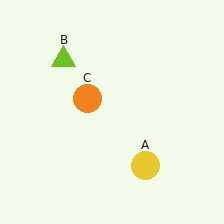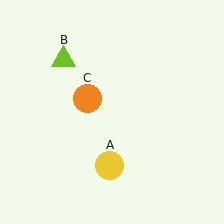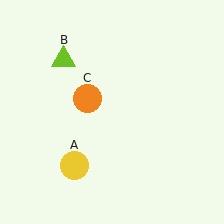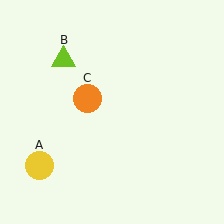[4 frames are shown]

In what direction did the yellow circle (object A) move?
The yellow circle (object A) moved left.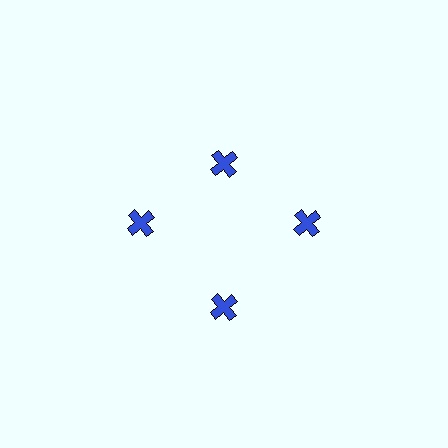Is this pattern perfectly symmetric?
No. The 4 blue crosses are arranged in a ring, but one element near the 12 o'clock position is pulled inward toward the center, breaking the 4-fold rotational symmetry.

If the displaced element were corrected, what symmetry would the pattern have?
It would have 4-fold rotational symmetry — the pattern would map onto itself every 90 degrees.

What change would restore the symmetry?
The symmetry would be restored by moving it outward, back onto the ring so that all 4 crosses sit at equal angles and equal distance from the center.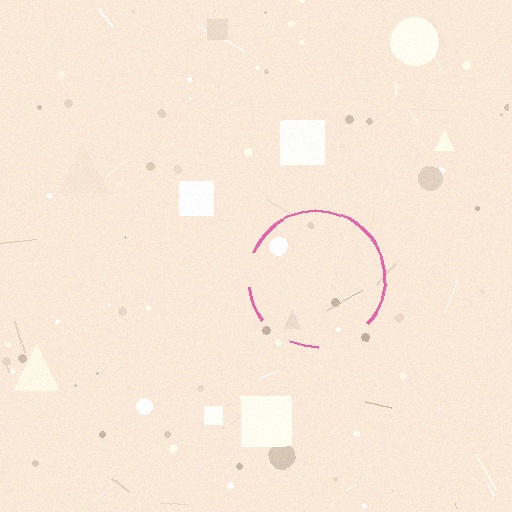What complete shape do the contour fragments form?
The contour fragments form a circle.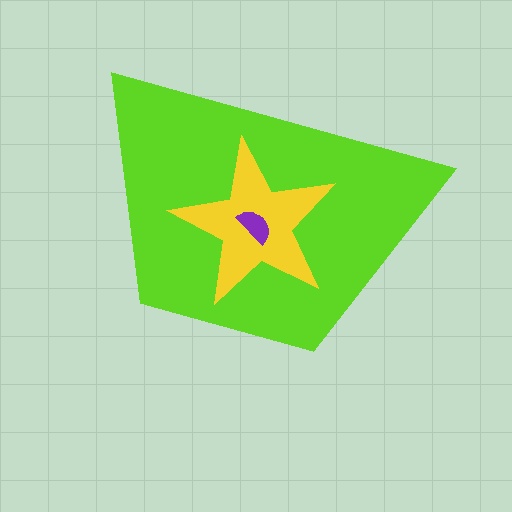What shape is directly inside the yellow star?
The purple semicircle.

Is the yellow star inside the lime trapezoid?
Yes.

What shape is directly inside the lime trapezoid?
The yellow star.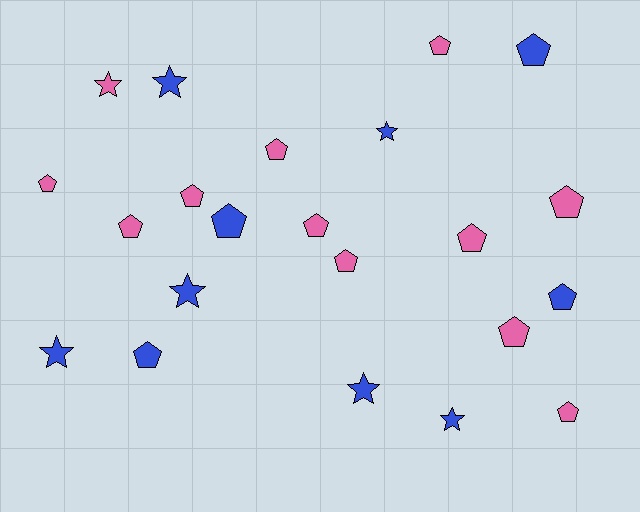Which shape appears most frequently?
Pentagon, with 15 objects.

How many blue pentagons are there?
There are 4 blue pentagons.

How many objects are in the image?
There are 22 objects.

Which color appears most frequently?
Pink, with 12 objects.